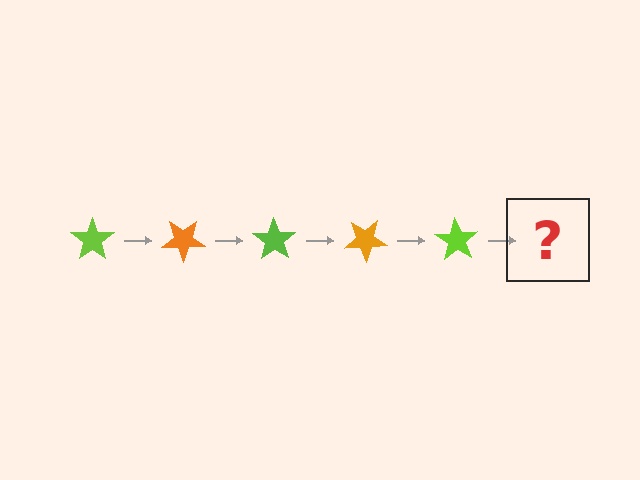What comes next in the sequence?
The next element should be an orange star, rotated 175 degrees from the start.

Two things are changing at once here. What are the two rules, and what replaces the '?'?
The two rules are that it rotates 35 degrees each step and the color cycles through lime and orange. The '?' should be an orange star, rotated 175 degrees from the start.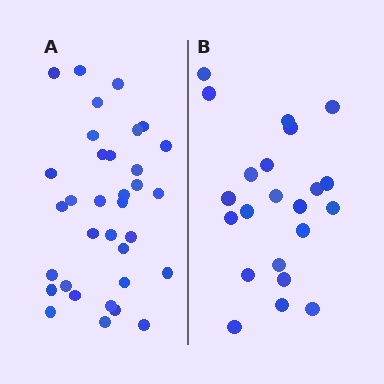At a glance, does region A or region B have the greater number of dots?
Region A (the left region) has more dots.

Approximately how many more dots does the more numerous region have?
Region A has roughly 12 or so more dots than region B.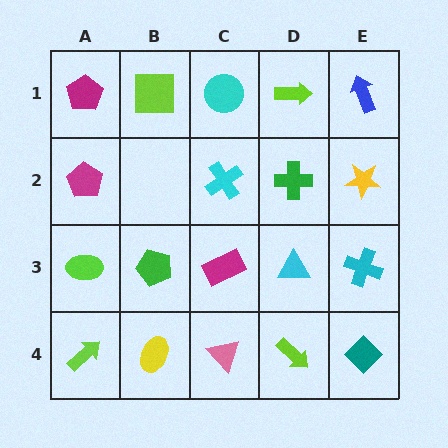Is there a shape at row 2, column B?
No, that cell is empty.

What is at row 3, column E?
A cyan cross.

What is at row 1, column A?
A magenta pentagon.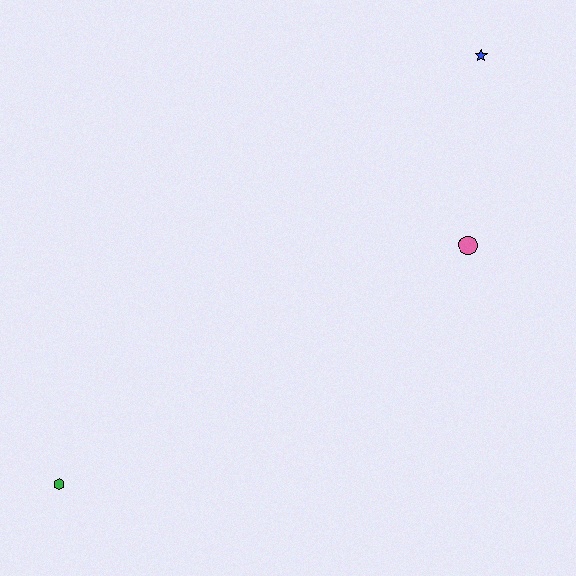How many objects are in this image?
There are 3 objects.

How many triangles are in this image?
There are no triangles.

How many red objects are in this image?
There are no red objects.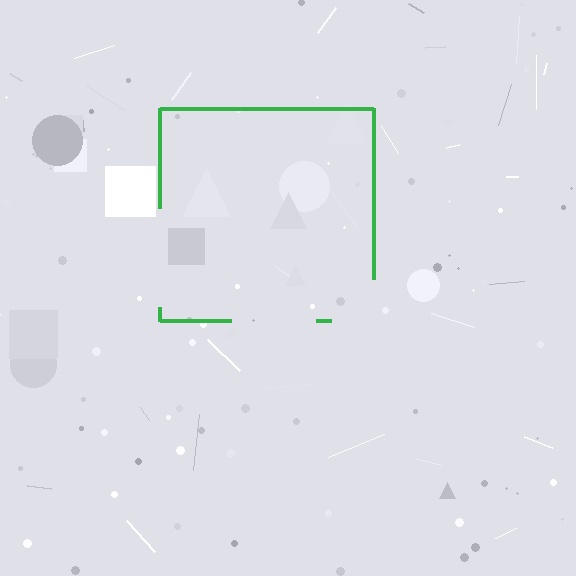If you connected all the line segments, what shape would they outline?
They would outline a square.